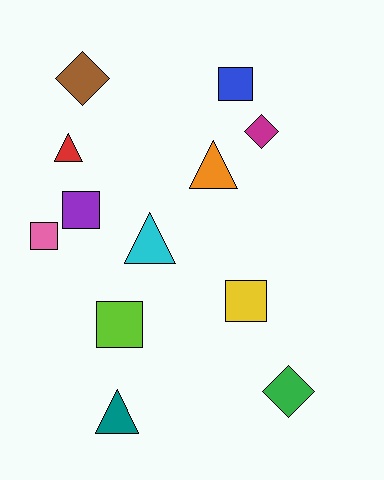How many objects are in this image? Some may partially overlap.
There are 12 objects.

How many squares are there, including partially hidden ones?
There are 5 squares.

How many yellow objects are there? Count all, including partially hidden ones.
There is 1 yellow object.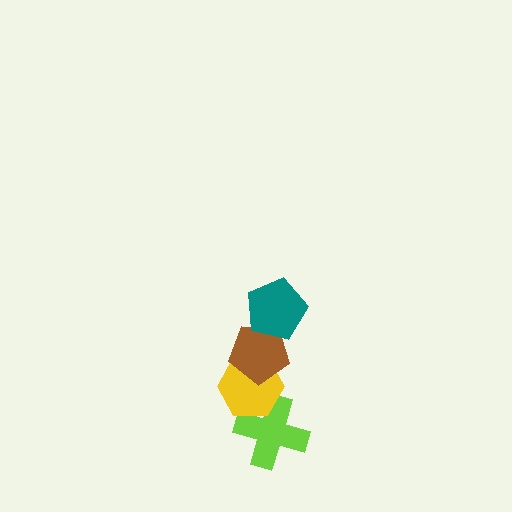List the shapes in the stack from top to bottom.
From top to bottom: the teal pentagon, the brown pentagon, the yellow hexagon, the lime cross.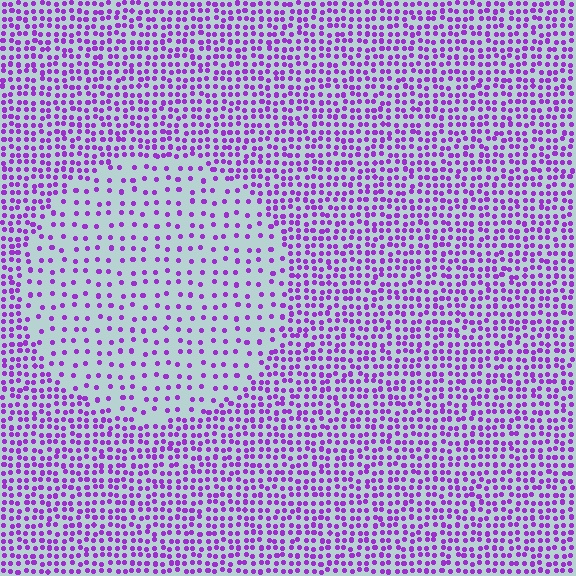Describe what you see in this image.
The image contains small purple elements arranged at two different densities. A circle-shaped region is visible where the elements are less densely packed than the surrounding area.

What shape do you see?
I see a circle.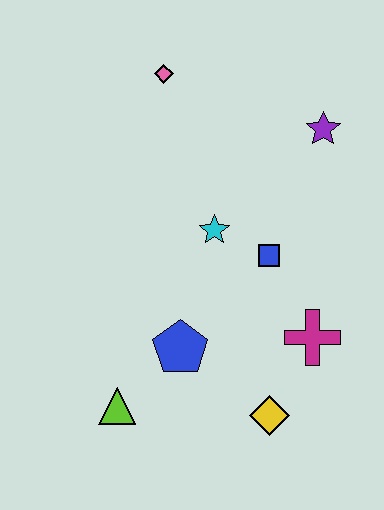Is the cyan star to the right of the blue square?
No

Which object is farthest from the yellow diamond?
The pink diamond is farthest from the yellow diamond.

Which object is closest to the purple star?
The blue square is closest to the purple star.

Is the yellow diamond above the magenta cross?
No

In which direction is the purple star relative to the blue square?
The purple star is above the blue square.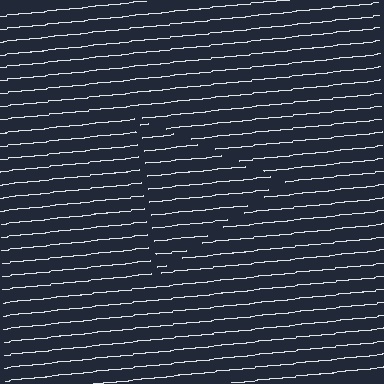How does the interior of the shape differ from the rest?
The interior of the shape contains the same grating, shifted by half a period — the contour is defined by the phase discontinuity where line-ends from the inner and outer gratings abut.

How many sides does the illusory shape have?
3 sides — the line-ends trace a triangle.